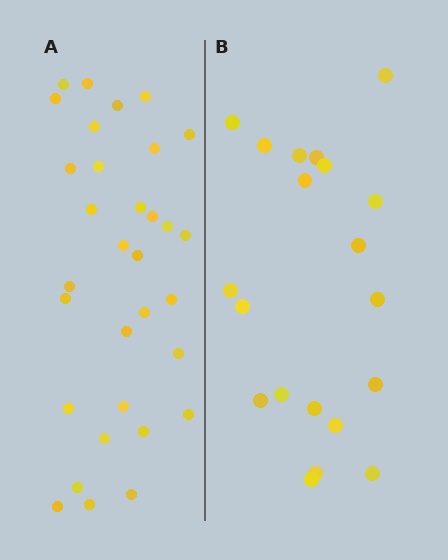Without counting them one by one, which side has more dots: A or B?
Region A (the left region) has more dots.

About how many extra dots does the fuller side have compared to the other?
Region A has roughly 12 or so more dots than region B.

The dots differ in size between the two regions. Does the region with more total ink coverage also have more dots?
No. Region B has more total ink coverage because its dots are larger, but region A actually contains more individual dots. Total area can be misleading — the number of items is what matters here.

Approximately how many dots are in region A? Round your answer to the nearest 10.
About 30 dots. (The exact count is 32, which rounds to 30.)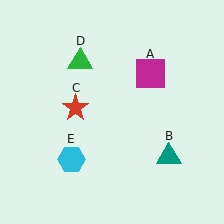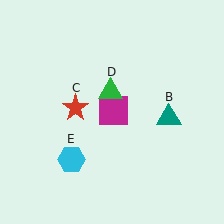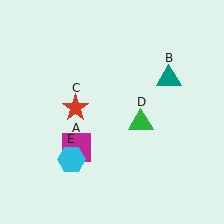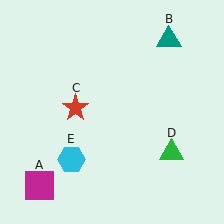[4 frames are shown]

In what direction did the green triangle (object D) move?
The green triangle (object D) moved down and to the right.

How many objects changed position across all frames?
3 objects changed position: magenta square (object A), teal triangle (object B), green triangle (object D).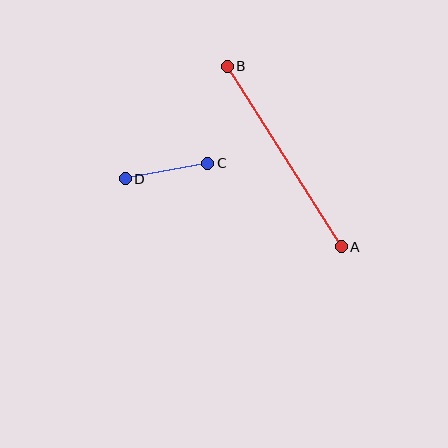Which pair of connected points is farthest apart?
Points A and B are farthest apart.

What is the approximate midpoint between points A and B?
The midpoint is at approximately (284, 156) pixels.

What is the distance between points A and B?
The distance is approximately 214 pixels.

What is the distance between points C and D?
The distance is approximately 84 pixels.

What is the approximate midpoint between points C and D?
The midpoint is at approximately (166, 171) pixels.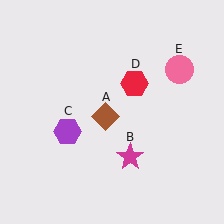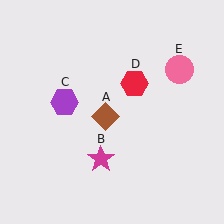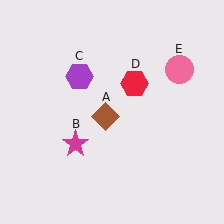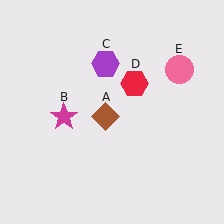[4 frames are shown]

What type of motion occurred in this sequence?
The magenta star (object B), purple hexagon (object C) rotated clockwise around the center of the scene.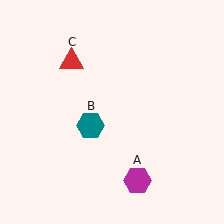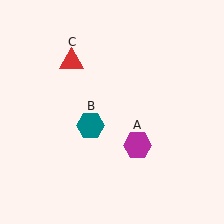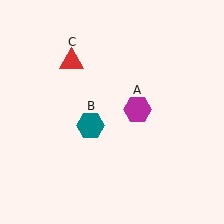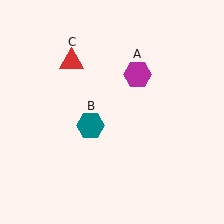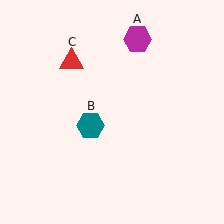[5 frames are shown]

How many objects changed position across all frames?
1 object changed position: magenta hexagon (object A).